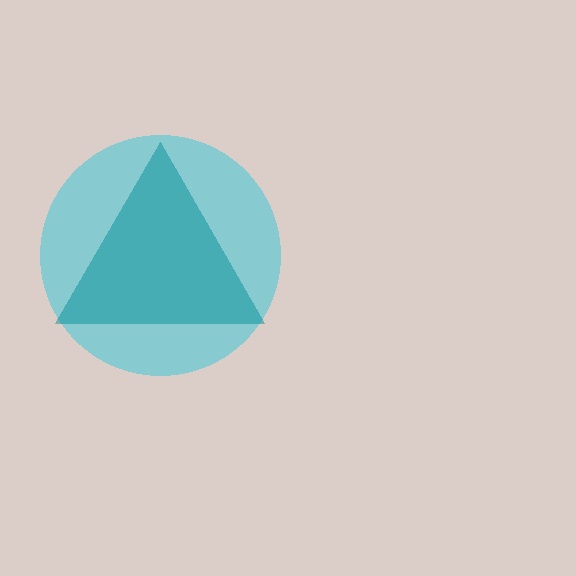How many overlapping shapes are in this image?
There are 2 overlapping shapes in the image.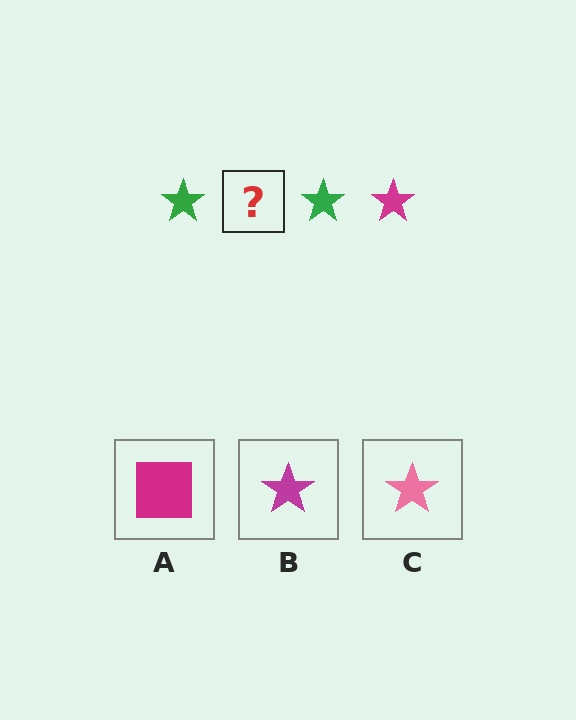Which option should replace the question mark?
Option B.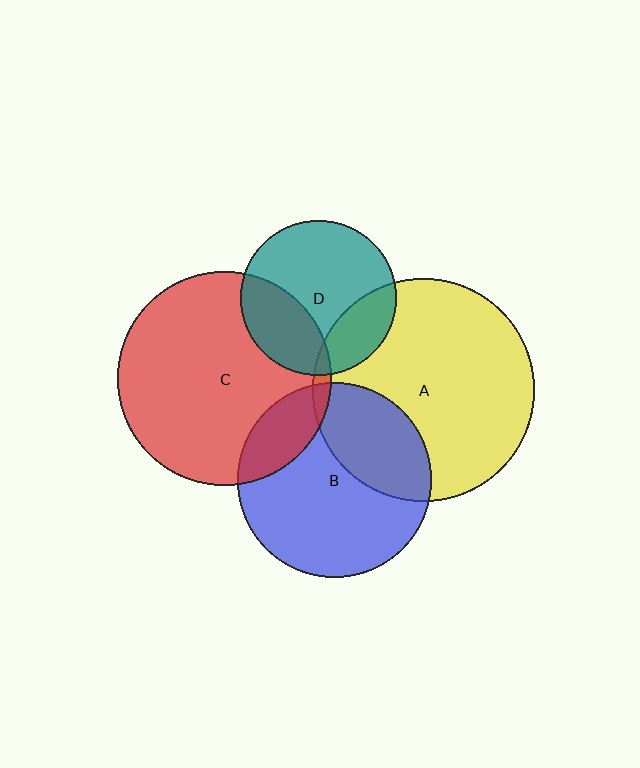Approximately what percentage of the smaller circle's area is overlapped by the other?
Approximately 20%.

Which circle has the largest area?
Circle A (yellow).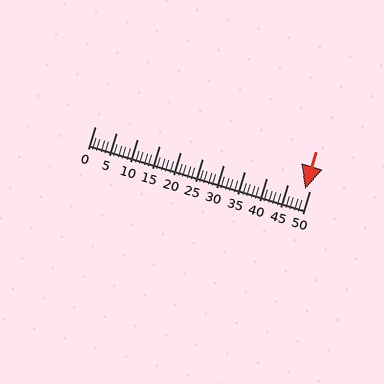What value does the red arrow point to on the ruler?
The red arrow points to approximately 49.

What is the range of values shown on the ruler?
The ruler shows values from 0 to 50.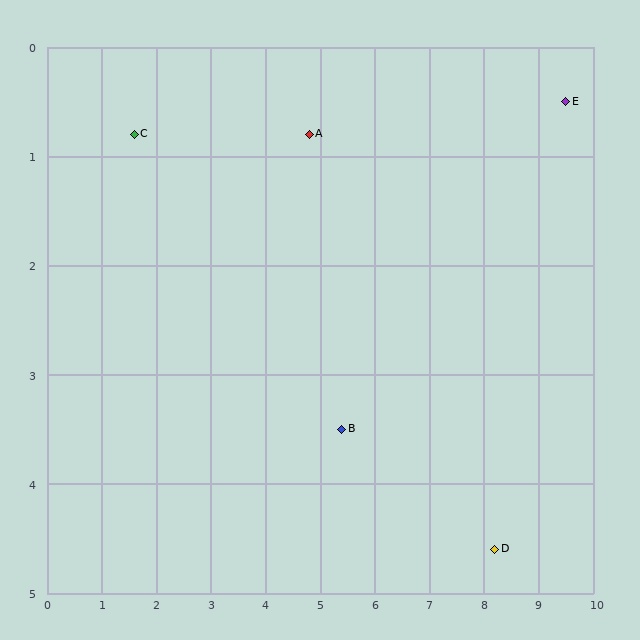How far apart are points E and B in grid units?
Points E and B are about 5.1 grid units apart.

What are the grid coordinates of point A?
Point A is at approximately (4.8, 0.8).